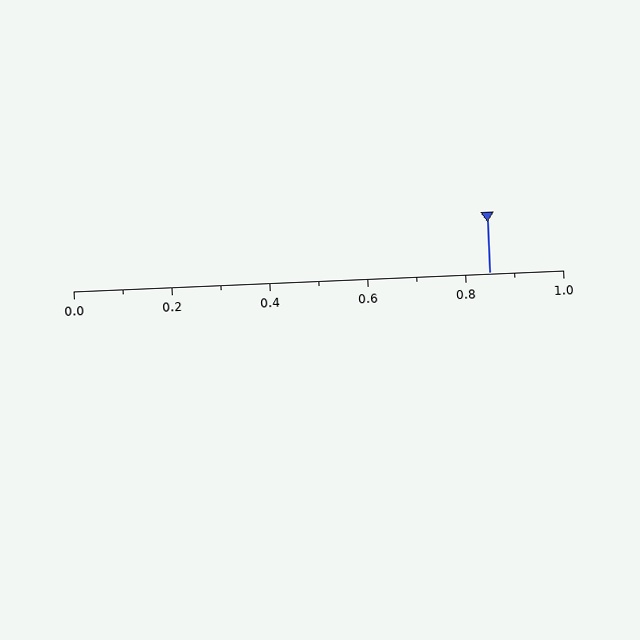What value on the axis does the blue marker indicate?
The marker indicates approximately 0.85.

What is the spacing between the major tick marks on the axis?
The major ticks are spaced 0.2 apart.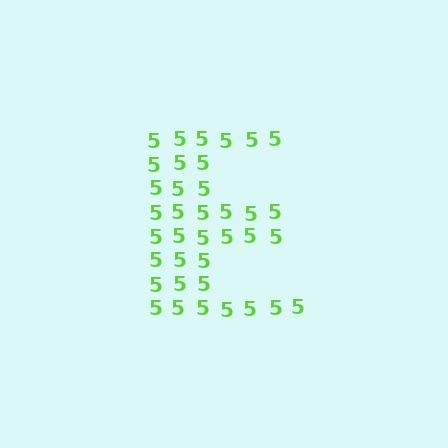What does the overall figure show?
The overall figure shows the letter E.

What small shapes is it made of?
It is made of small digit 5's.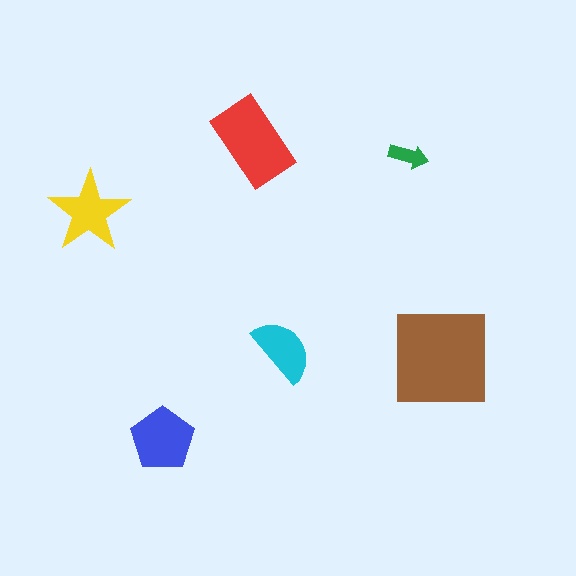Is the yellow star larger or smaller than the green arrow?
Larger.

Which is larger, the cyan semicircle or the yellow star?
The yellow star.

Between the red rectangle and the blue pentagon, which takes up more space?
The red rectangle.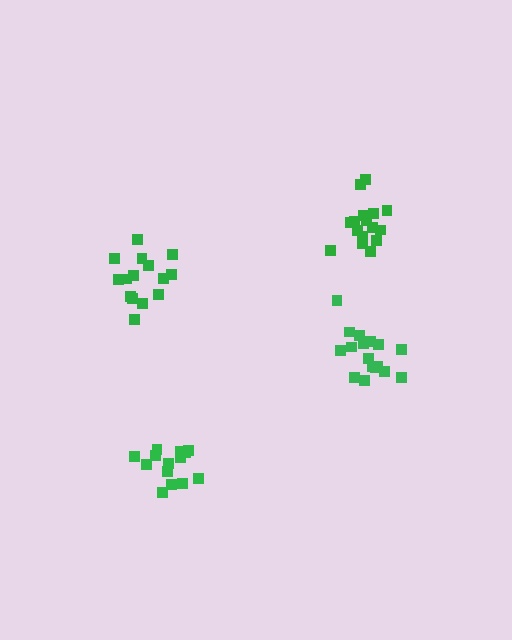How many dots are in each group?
Group 1: 17 dots, Group 2: 14 dots, Group 3: 16 dots, Group 4: 15 dots (62 total).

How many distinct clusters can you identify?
There are 4 distinct clusters.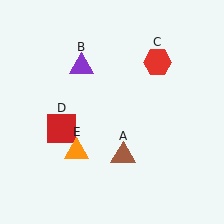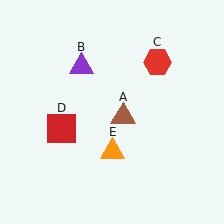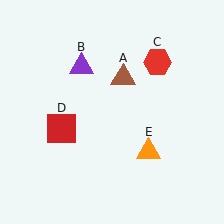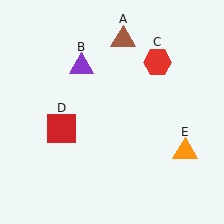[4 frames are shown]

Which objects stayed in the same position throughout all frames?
Purple triangle (object B) and red hexagon (object C) and red square (object D) remained stationary.